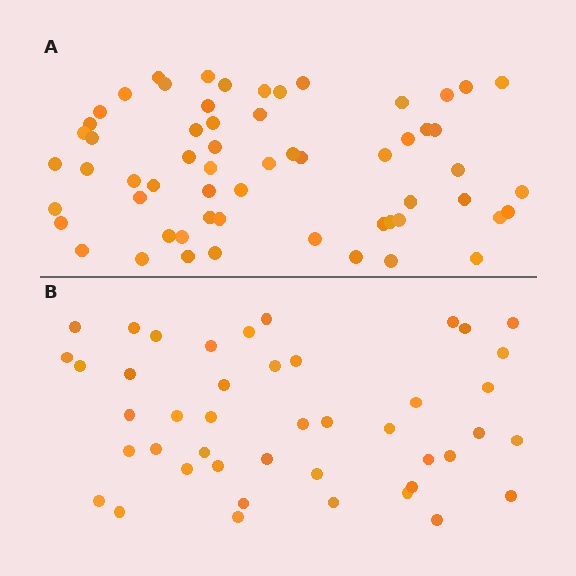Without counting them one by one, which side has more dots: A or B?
Region A (the top region) has more dots.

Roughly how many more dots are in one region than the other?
Region A has approximately 15 more dots than region B.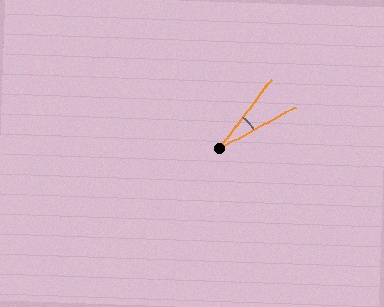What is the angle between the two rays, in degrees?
Approximately 24 degrees.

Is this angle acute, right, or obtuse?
It is acute.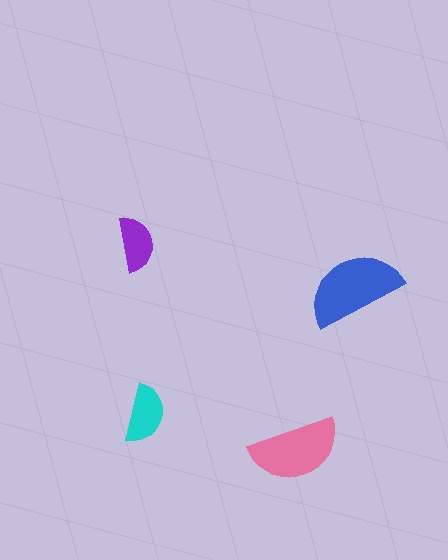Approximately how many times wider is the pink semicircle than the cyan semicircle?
About 1.5 times wider.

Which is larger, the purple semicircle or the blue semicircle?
The blue one.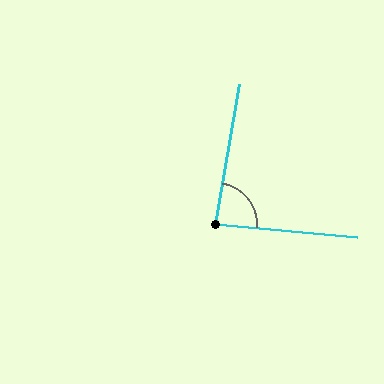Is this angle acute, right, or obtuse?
It is approximately a right angle.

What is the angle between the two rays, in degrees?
Approximately 86 degrees.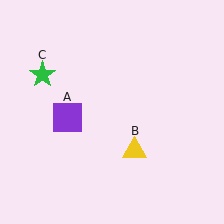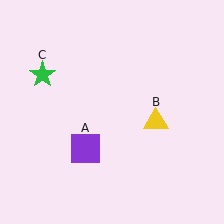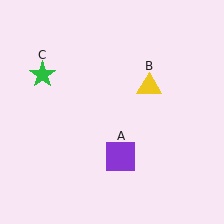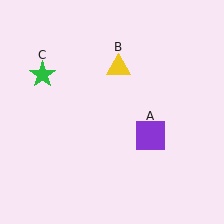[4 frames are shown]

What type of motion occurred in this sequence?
The purple square (object A), yellow triangle (object B) rotated counterclockwise around the center of the scene.